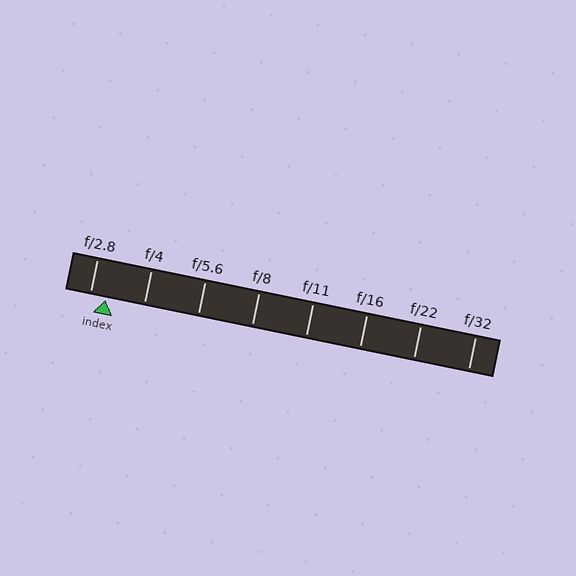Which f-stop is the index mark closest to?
The index mark is closest to f/2.8.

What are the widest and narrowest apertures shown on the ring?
The widest aperture shown is f/2.8 and the narrowest is f/32.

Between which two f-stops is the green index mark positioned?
The index mark is between f/2.8 and f/4.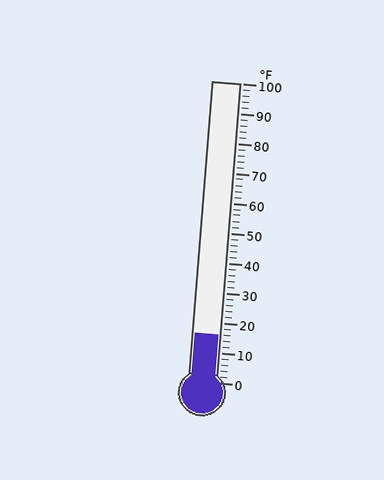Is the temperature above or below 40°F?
The temperature is below 40°F.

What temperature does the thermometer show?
The thermometer shows approximately 16°F.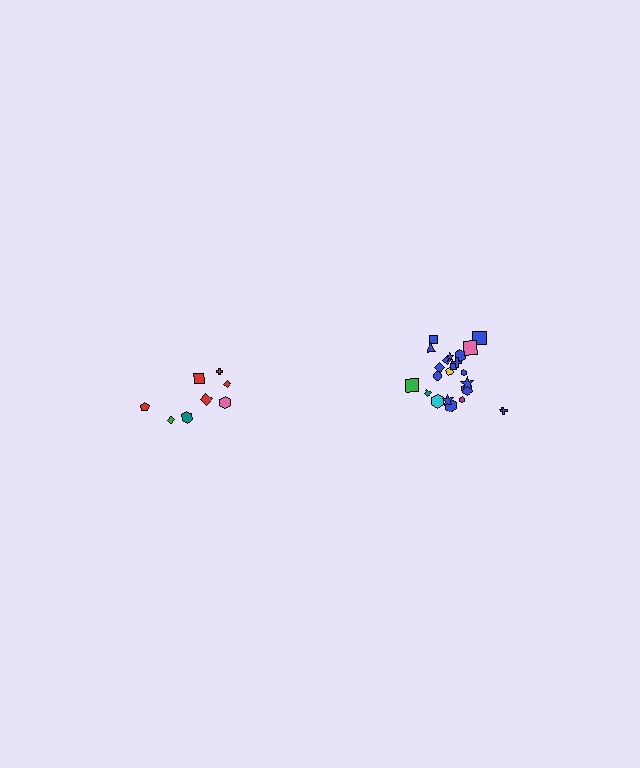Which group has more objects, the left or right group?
The right group.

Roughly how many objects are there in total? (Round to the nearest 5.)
Roughly 30 objects in total.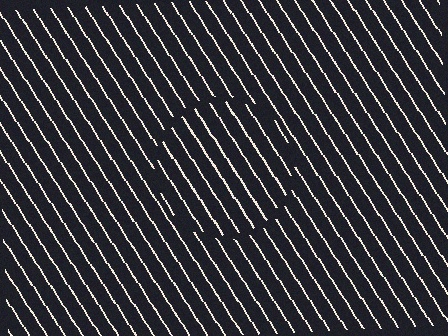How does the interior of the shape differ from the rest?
The interior of the shape contains the same grating, shifted by half a period — the contour is defined by the phase discontinuity where line-ends from the inner and outer gratings abut.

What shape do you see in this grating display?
An illusory circle. The interior of the shape contains the same grating, shifted by half a period — the contour is defined by the phase discontinuity where line-ends from the inner and outer gratings abut.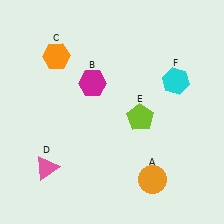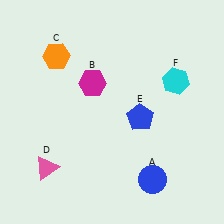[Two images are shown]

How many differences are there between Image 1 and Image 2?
There are 2 differences between the two images.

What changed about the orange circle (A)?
In Image 1, A is orange. In Image 2, it changed to blue.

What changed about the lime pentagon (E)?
In Image 1, E is lime. In Image 2, it changed to blue.